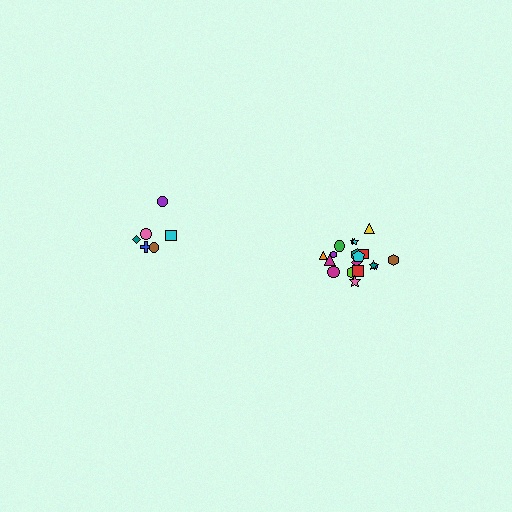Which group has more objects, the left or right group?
The right group.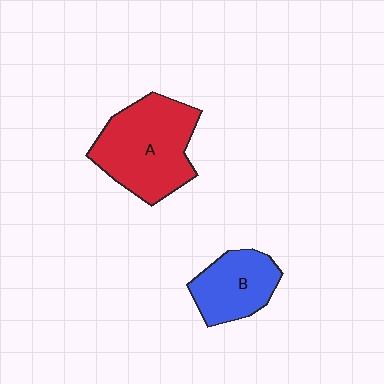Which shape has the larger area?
Shape A (red).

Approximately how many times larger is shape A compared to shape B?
Approximately 1.7 times.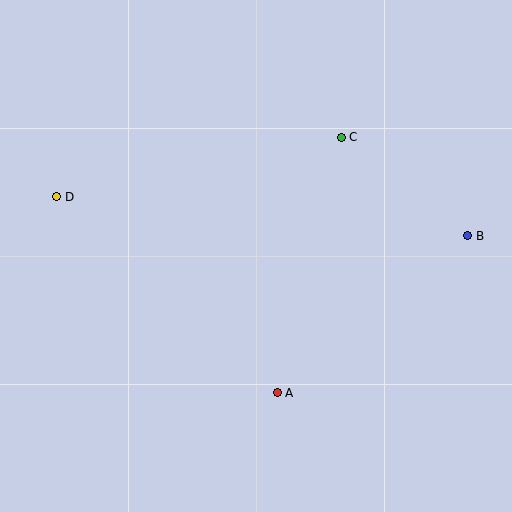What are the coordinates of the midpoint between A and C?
The midpoint between A and C is at (309, 265).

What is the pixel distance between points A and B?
The distance between A and B is 247 pixels.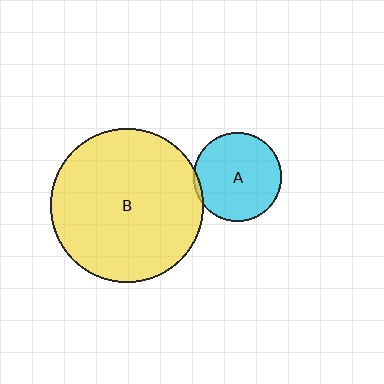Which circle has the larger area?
Circle B (yellow).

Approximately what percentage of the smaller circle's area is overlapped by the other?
Approximately 5%.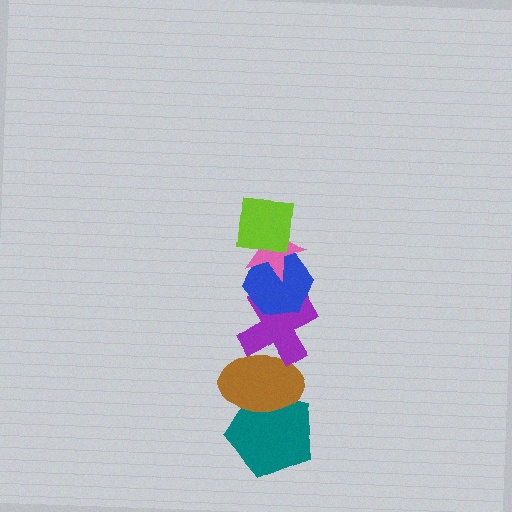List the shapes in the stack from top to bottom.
From top to bottom: the lime square, the pink star, the blue hexagon, the purple cross, the brown ellipse, the teal pentagon.